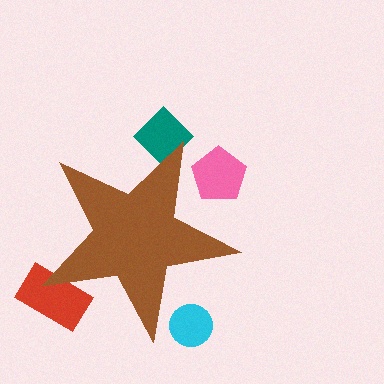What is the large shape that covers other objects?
A brown star.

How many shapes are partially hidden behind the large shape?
4 shapes are partially hidden.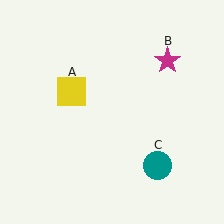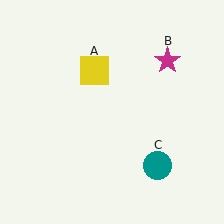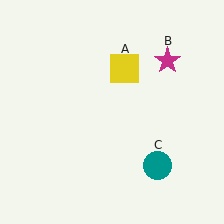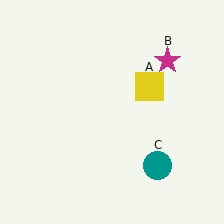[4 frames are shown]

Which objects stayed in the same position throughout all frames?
Magenta star (object B) and teal circle (object C) remained stationary.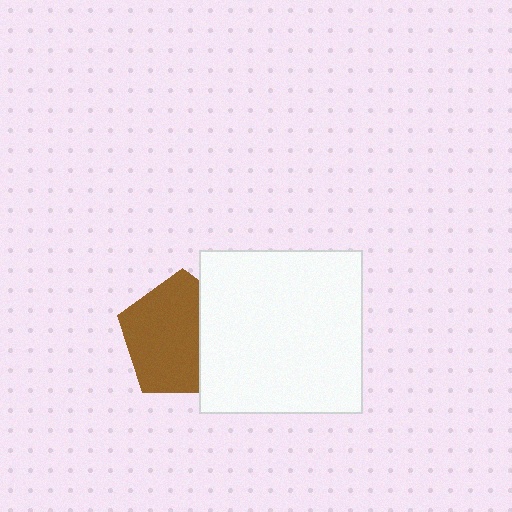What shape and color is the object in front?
The object in front is a white square.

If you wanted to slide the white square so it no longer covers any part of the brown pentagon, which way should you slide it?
Slide it right — that is the most direct way to separate the two shapes.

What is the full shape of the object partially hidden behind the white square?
The partially hidden object is a brown pentagon.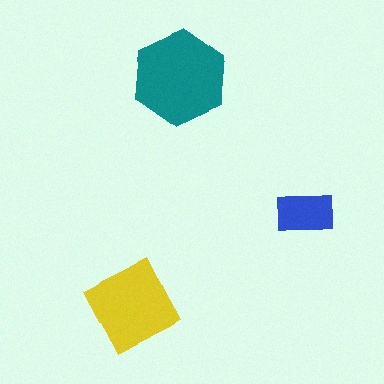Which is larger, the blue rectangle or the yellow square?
The yellow square.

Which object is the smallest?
The blue rectangle.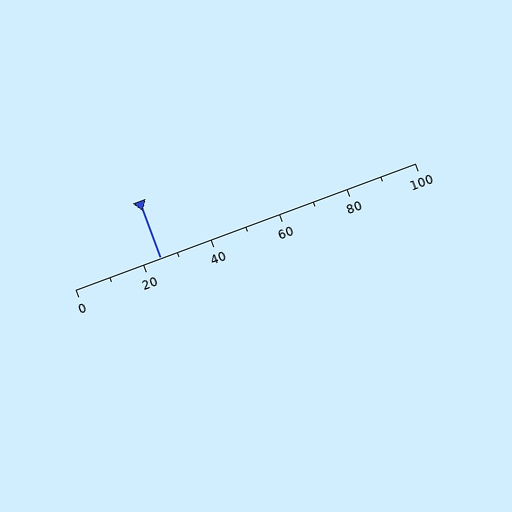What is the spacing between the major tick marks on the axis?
The major ticks are spaced 20 apart.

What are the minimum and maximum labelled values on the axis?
The axis runs from 0 to 100.